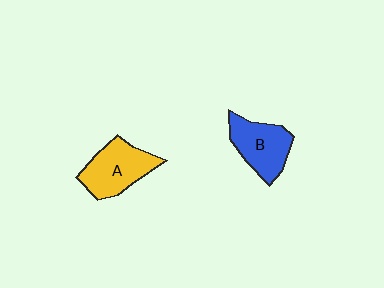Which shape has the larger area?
Shape A (yellow).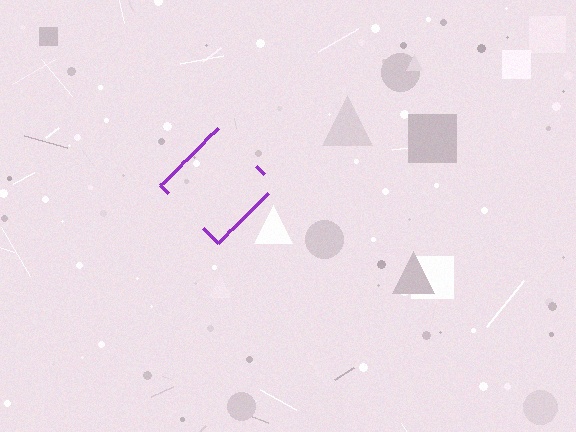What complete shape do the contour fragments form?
The contour fragments form a diamond.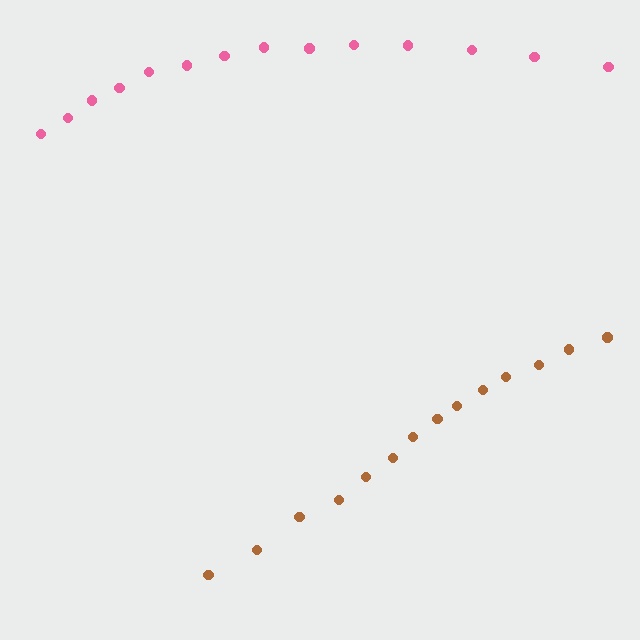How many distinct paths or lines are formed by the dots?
There are 2 distinct paths.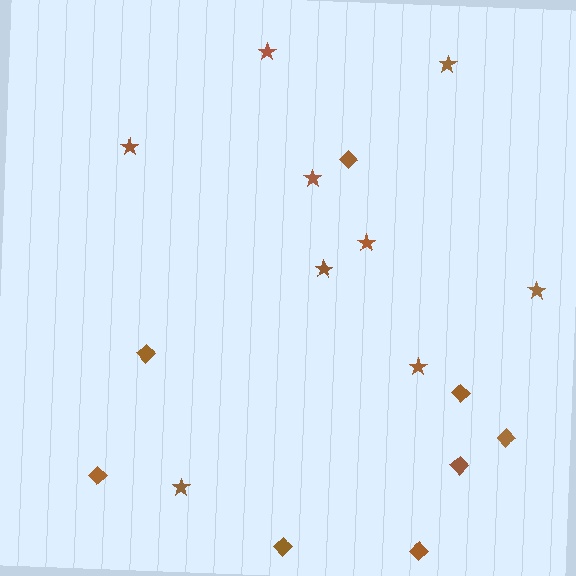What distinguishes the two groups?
There are 2 groups: one group of stars (9) and one group of diamonds (8).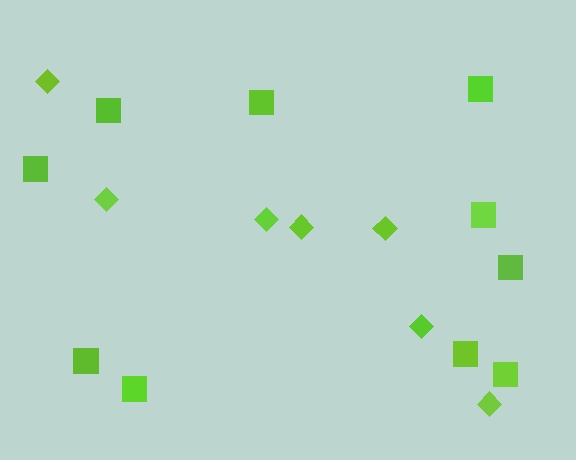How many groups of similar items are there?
There are 2 groups: one group of squares (10) and one group of diamonds (7).